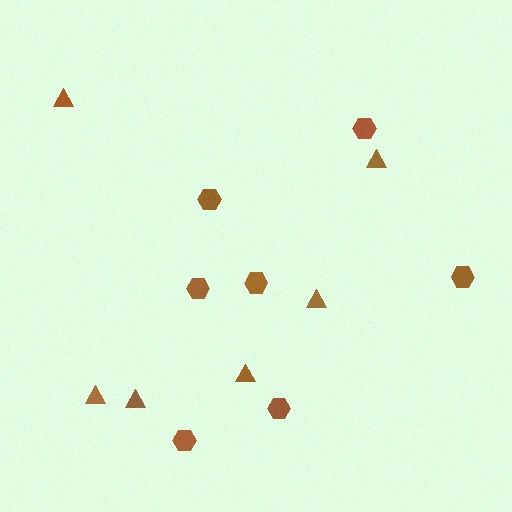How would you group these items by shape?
There are 2 groups: one group of hexagons (7) and one group of triangles (6).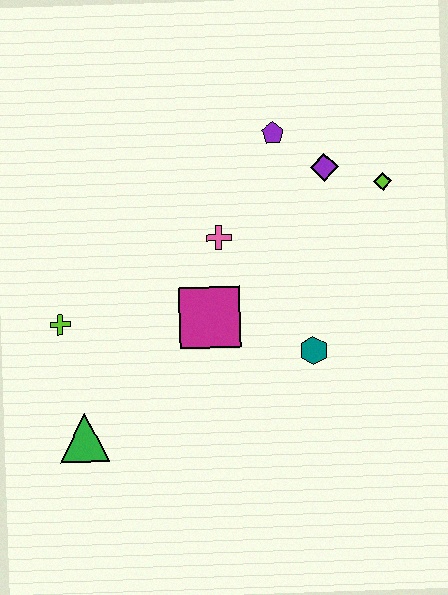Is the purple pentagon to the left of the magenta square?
No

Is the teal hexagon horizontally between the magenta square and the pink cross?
No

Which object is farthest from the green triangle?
The lime diamond is farthest from the green triangle.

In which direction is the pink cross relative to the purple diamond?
The pink cross is to the left of the purple diamond.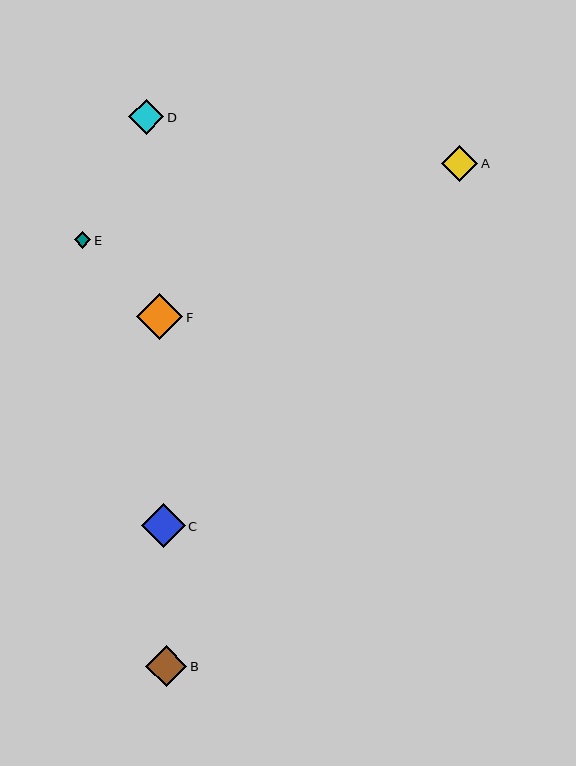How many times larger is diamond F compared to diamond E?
Diamond F is approximately 2.8 times the size of diamond E.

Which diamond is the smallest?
Diamond E is the smallest with a size of approximately 16 pixels.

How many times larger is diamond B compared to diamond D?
Diamond B is approximately 1.2 times the size of diamond D.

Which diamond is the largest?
Diamond F is the largest with a size of approximately 46 pixels.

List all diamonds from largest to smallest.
From largest to smallest: F, C, B, A, D, E.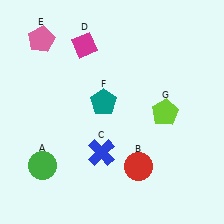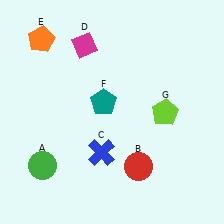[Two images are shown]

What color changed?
The pentagon (E) changed from pink in Image 1 to orange in Image 2.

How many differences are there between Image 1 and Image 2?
There is 1 difference between the two images.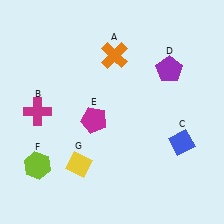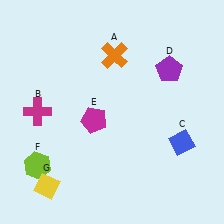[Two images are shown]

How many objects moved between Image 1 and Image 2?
1 object moved between the two images.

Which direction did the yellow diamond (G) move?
The yellow diamond (G) moved left.